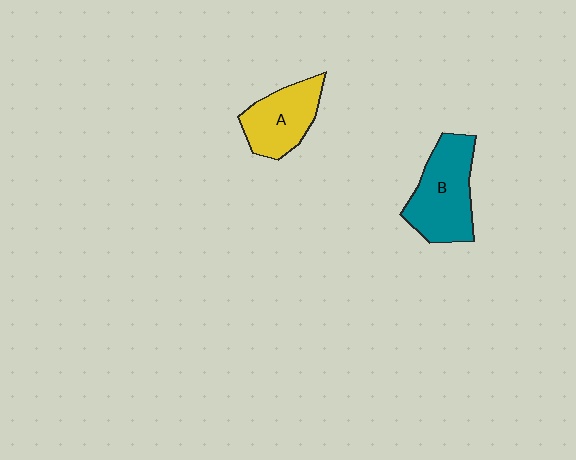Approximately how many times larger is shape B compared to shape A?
Approximately 1.3 times.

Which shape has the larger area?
Shape B (teal).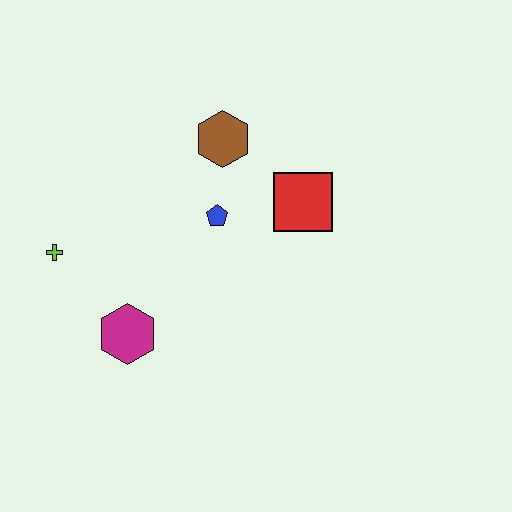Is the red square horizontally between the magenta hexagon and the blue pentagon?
No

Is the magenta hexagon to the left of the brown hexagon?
Yes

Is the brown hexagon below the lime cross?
No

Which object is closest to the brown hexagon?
The blue pentagon is closest to the brown hexagon.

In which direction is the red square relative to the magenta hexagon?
The red square is to the right of the magenta hexagon.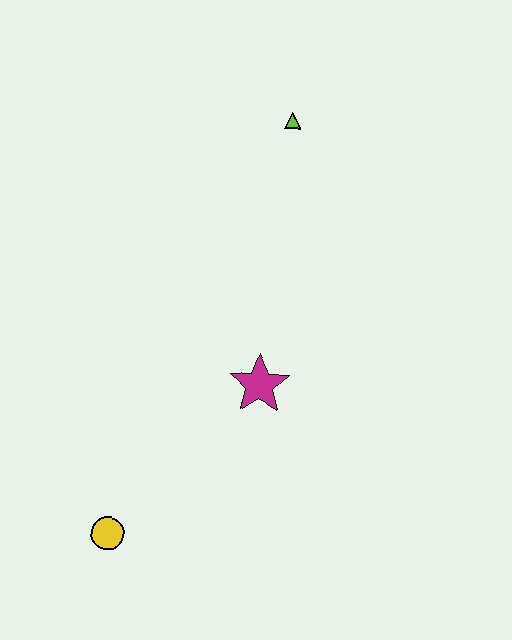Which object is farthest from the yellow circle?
The lime triangle is farthest from the yellow circle.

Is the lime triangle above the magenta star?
Yes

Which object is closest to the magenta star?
The yellow circle is closest to the magenta star.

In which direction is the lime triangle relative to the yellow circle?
The lime triangle is above the yellow circle.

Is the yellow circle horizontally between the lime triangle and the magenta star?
No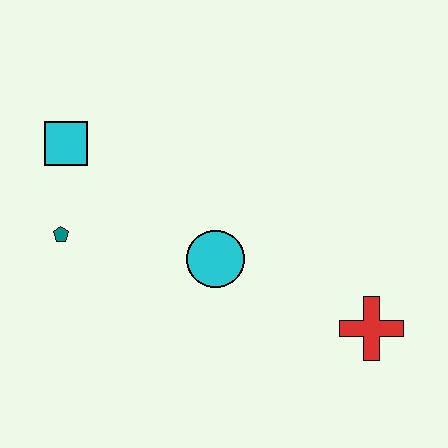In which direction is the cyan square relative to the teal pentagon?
The cyan square is above the teal pentagon.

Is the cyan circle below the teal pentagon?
Yes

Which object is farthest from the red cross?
The cyan square is farthest from the red cross.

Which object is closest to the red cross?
The cyan circle is closest to the red cross.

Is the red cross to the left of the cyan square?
No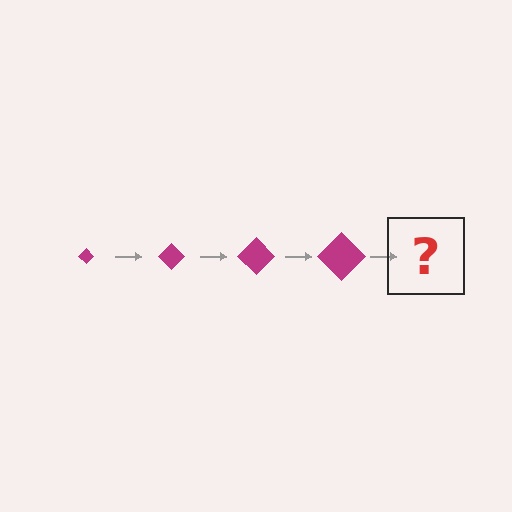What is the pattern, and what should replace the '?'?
The pattern is that the diamond gets progressively larger each step. The '?' should be a magenta diamond, larger than the previous one.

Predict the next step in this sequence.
The next step is a magenta diamond, larger than the previous one.